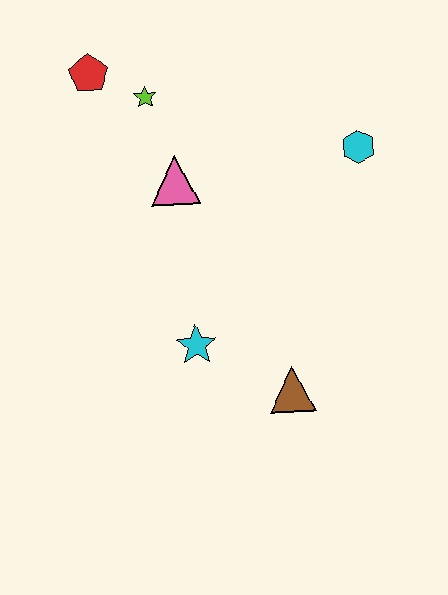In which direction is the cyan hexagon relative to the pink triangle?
The cyan hexagon is to the right of the pink triangle.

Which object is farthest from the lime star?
The brown triangle is farthest from the lime star.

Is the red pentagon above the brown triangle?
Yes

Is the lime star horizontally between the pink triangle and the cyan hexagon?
No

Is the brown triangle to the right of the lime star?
Yes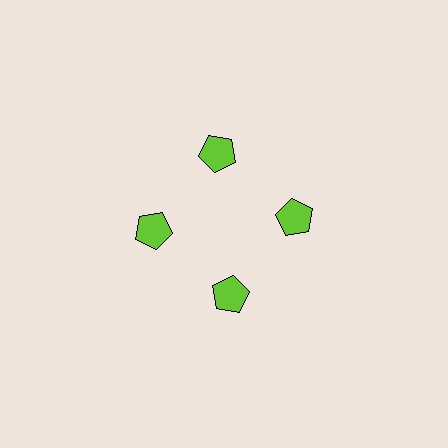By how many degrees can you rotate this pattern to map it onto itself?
The pattern maps onto itself every 90 degrees of rotation.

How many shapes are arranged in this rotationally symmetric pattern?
There are 4 shapes, arranged in 4 groups of 1.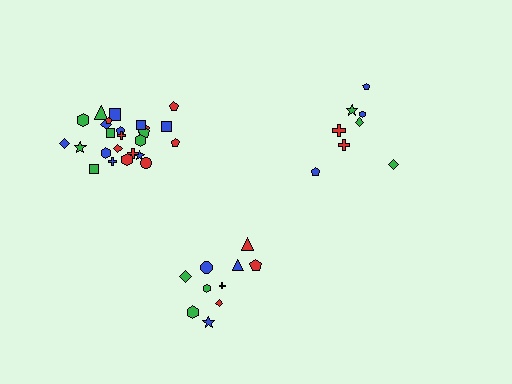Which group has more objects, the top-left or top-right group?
The top-left group.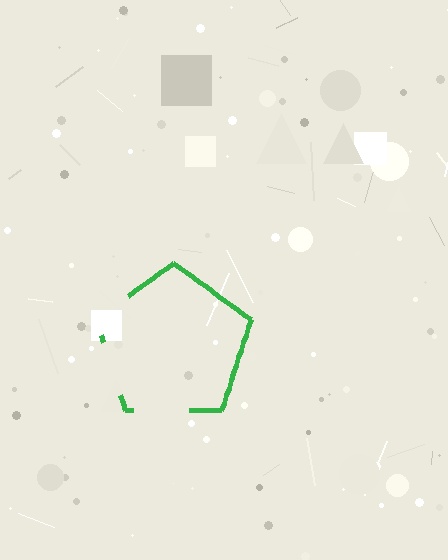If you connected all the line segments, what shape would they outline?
They would outline a pentagon.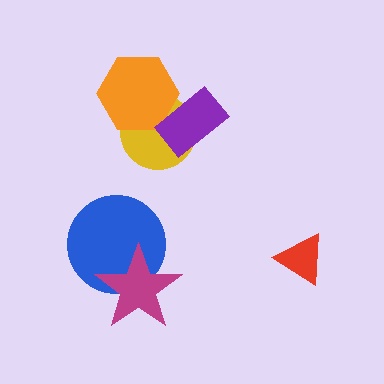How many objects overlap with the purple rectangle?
2 objects overlap with the purple rectangle.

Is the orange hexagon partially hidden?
Yes, it is partially covered by another shape.